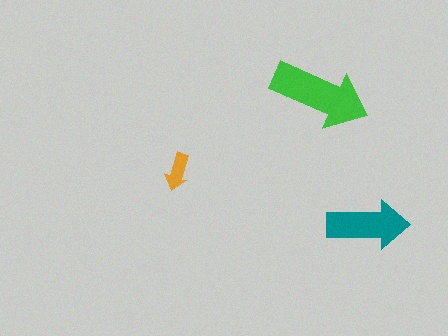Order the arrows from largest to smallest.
the green one, the teal one, the orange one.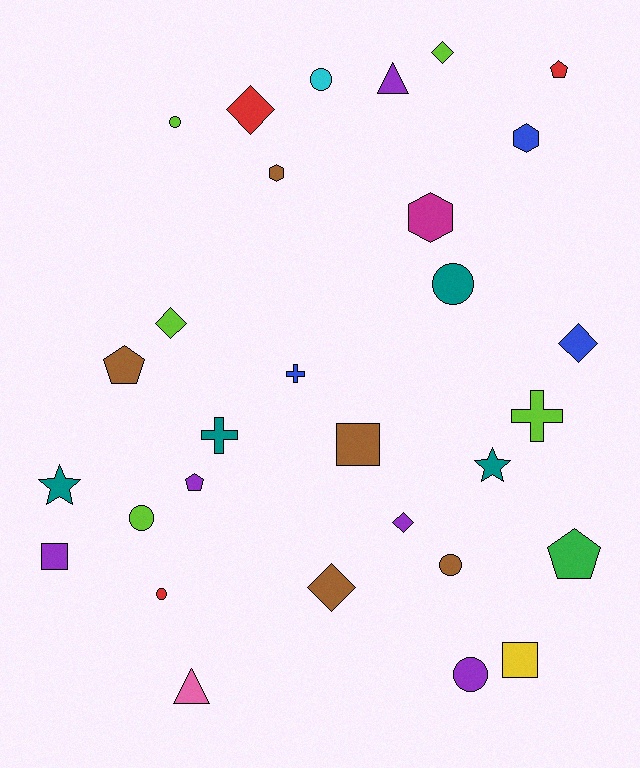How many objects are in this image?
There are 30 objects.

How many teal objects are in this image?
There are 4 teal objects.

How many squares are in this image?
There are 3 squares.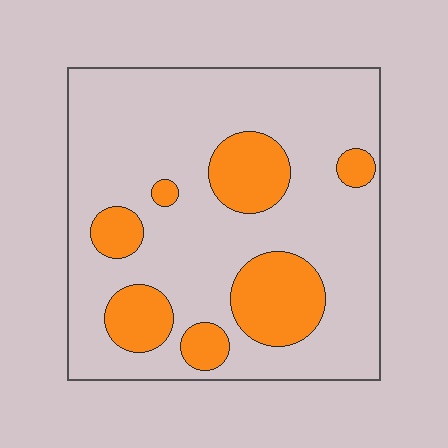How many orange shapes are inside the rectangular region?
7.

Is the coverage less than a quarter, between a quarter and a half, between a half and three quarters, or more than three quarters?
Less than a quarter.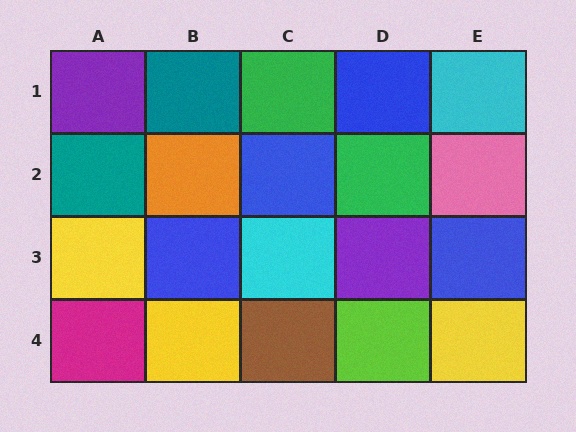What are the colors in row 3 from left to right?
Yellow, blue, cyan, purple, blue.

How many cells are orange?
1 cell is orange.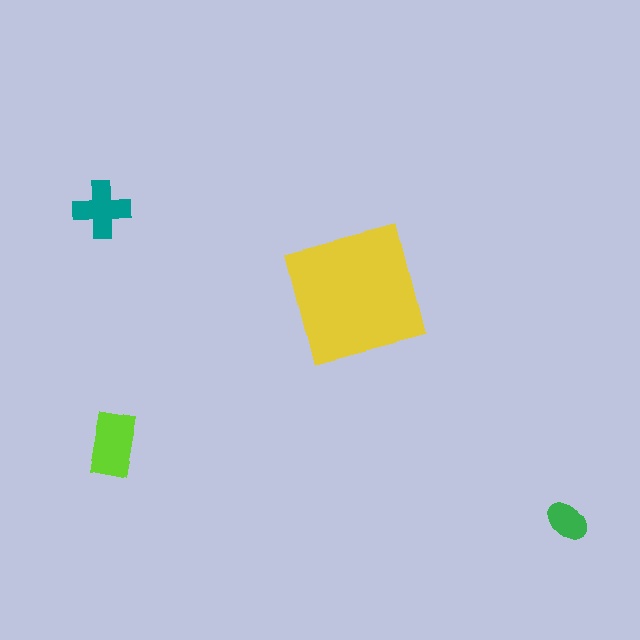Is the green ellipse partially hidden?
No, the green ellipse is fully visible.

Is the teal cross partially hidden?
No, the teal cross is fully visible.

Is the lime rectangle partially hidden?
No, the lime rectangle is fully visible.